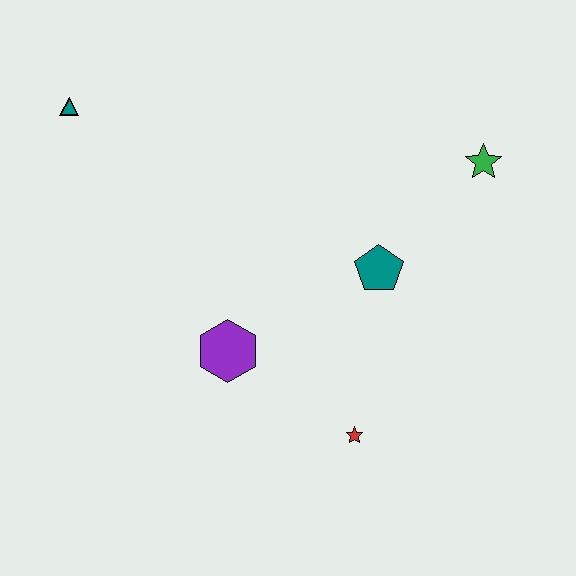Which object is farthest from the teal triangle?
The red star is farthest from the teal triangle.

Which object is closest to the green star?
The teal pentagon is closest to the green star.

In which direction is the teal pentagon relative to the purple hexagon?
The teal pentagon is to the right of the purple hexagon.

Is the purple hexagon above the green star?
No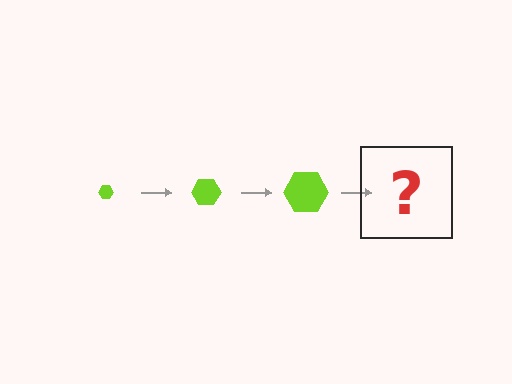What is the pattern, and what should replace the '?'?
The pattern is that the hexagon gets progressively larger each step. The '?' should be a lime hexagon, larger than the previous one.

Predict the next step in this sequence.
The next step is a lime hexagon, larger than the previous one.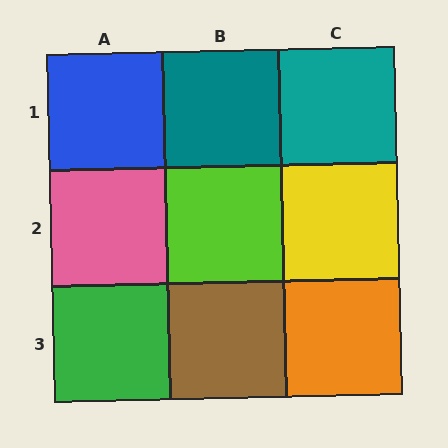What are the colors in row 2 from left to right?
Pink, lime, yellow.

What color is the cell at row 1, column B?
Teal.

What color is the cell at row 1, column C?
Teal.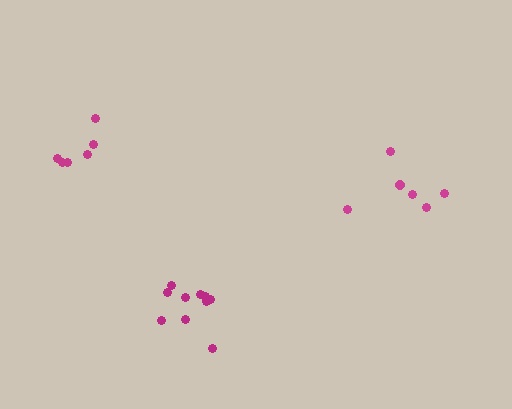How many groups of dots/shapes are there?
There are 3 groups.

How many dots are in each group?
Group 1: 10 dots, Group 2: 6 dots, Group 3: 6 dots (22 total).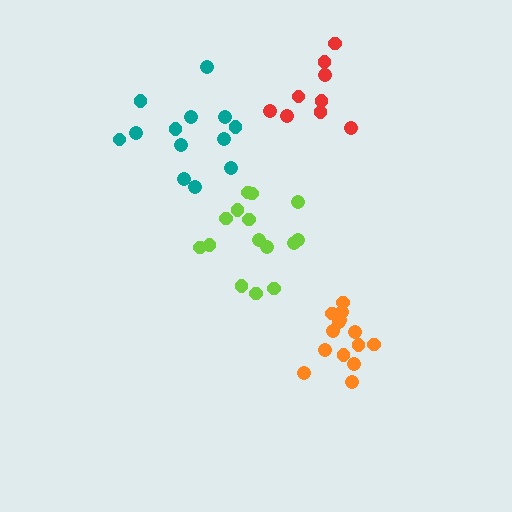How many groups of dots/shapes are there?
There are 4 groups.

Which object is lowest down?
The orange cluster is bottommost.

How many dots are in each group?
Group 1: 9 dots, Group 2: 13 dots, Group 3: 15 dots, Group 4: 14 dots (51 total).